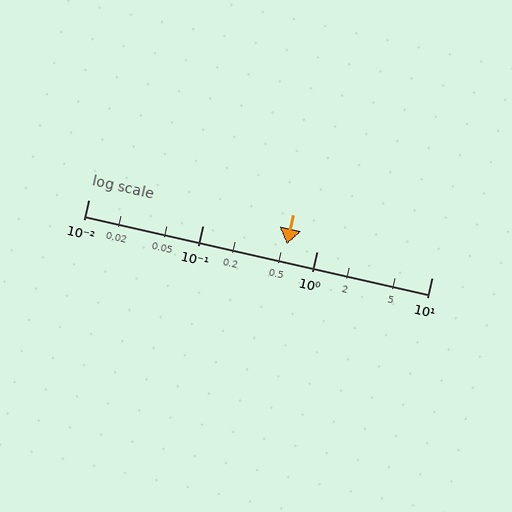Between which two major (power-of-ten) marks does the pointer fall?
The pointer is between 0.1 and 1.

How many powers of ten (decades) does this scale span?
The scale spans 3 decades, from 0.01 to 10.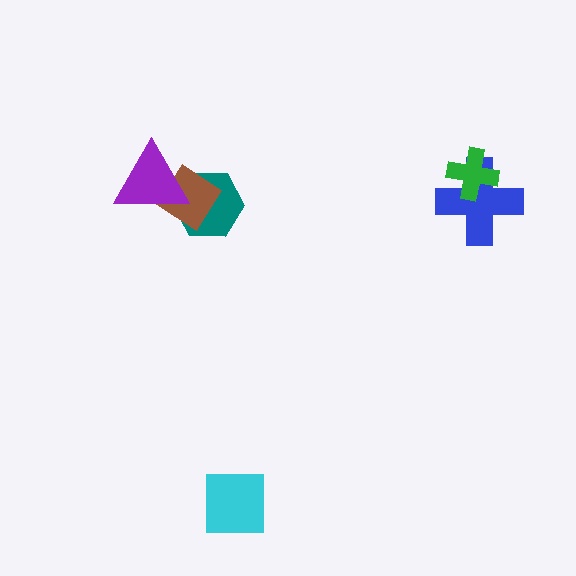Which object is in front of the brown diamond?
The purple triangle is in front of the brown diamond.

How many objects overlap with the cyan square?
0 objects overlap with the cyan square.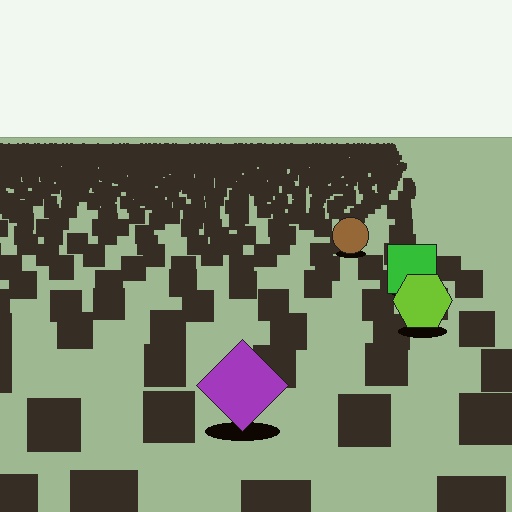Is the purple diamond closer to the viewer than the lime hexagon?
Yes. The purple diamond is closer — you can tell from the texture gradient: the ground texture is coarser near it.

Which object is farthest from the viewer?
The brown circle is farthest from the viewer. It appears smaller and the ground texture around it is denser.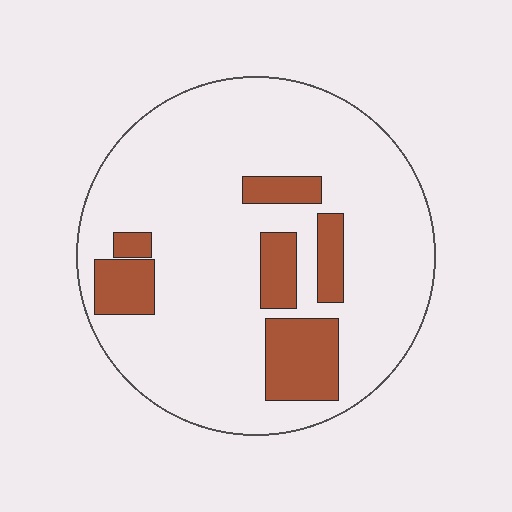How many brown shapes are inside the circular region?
6.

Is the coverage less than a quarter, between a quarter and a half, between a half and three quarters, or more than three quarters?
Less than a quarter.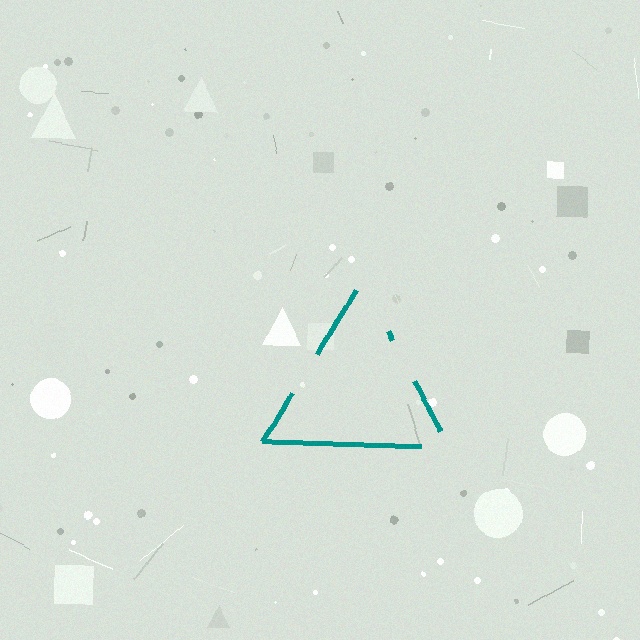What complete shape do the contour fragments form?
The contour fragments form a triangle.